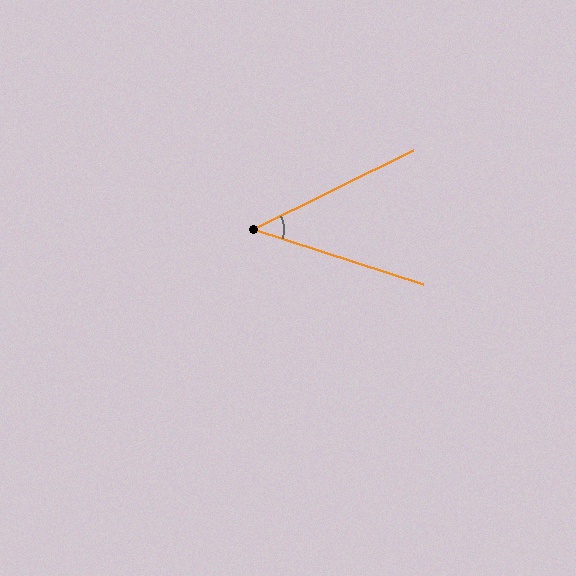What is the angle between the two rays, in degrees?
Approximately 44 degrees.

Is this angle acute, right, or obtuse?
It is acute.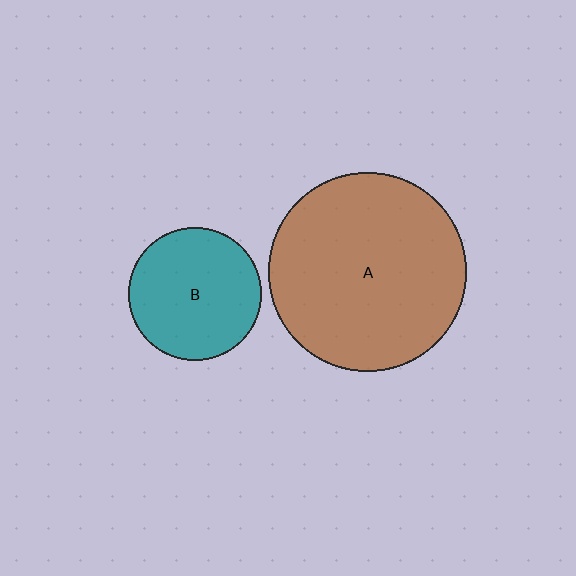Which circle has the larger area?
Circle A (brown).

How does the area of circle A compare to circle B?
Approximately 2.2 times.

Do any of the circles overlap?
No, none of the circles overlap.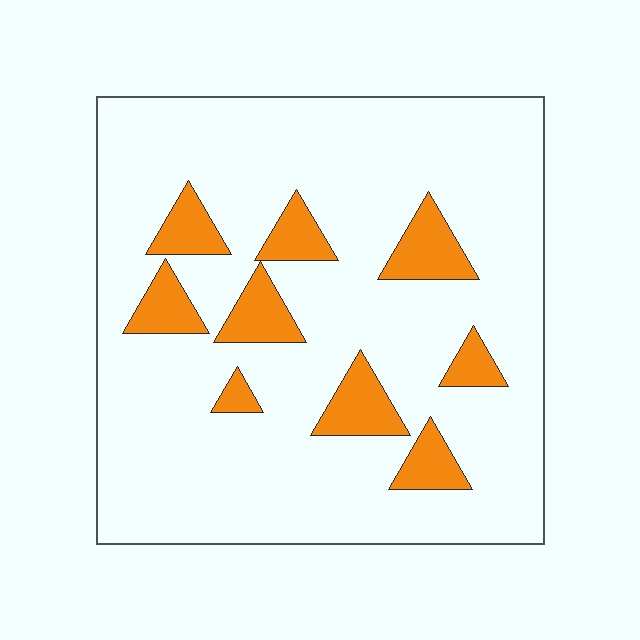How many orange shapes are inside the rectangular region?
9.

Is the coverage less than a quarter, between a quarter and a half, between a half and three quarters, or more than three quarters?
Less than a quarter.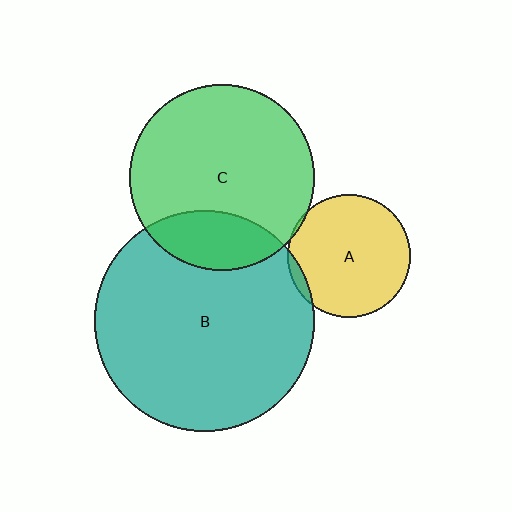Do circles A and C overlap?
Yes.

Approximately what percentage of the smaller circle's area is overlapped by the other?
Approximately 5%.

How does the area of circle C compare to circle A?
Approximately 2.3 times.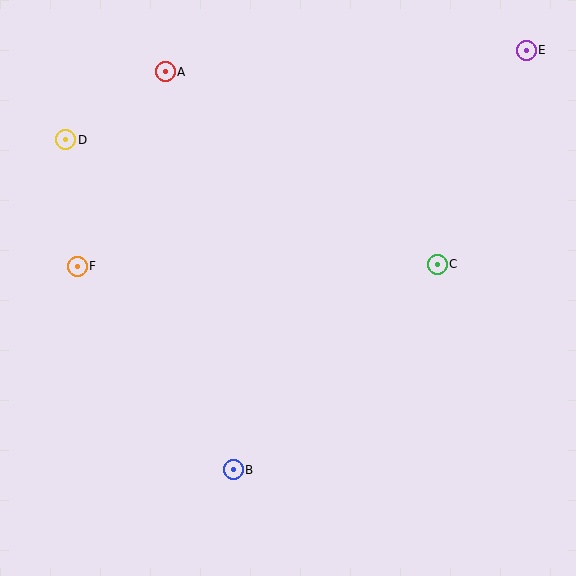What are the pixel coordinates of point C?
Point C is at (437, 264).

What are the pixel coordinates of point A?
Point A is at (165, 72).